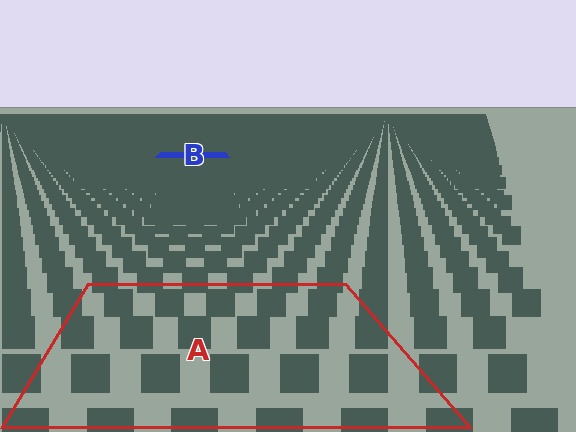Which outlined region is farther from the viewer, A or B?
Region B is farther from the viewer — the texture elements inside it appear smaller and more densely packed.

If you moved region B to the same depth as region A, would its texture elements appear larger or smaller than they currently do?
They would appear larger. At a closer depth, the same texture elements are projected at a bigger on-screen size.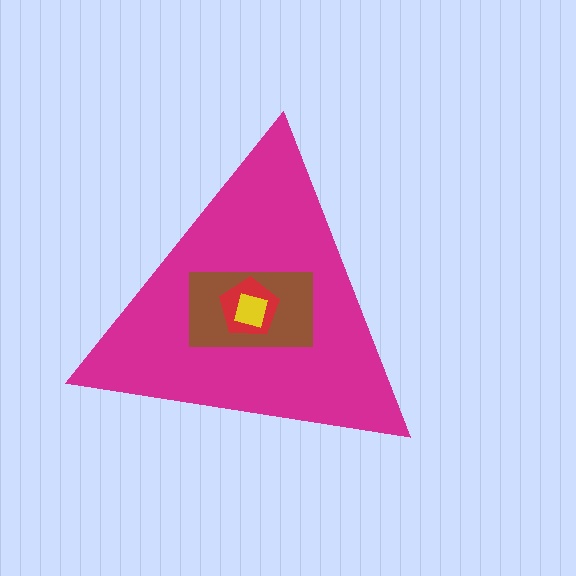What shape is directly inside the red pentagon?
The yellow square.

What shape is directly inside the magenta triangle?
The brown rectangle.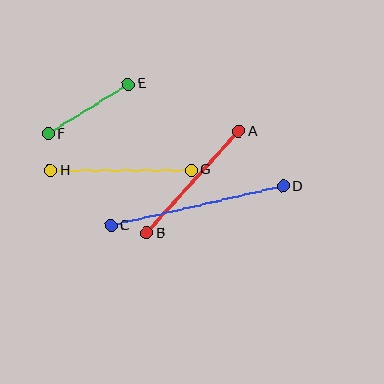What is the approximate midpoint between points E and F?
The midpoint is at approximately (88, 109) pixels.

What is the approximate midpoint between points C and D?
The midpoint is at approximately (197, 206) pixels.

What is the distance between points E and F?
The distance is approximately 94 pixels.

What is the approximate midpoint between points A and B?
The midpoint is at approximately (193, 182) pixels.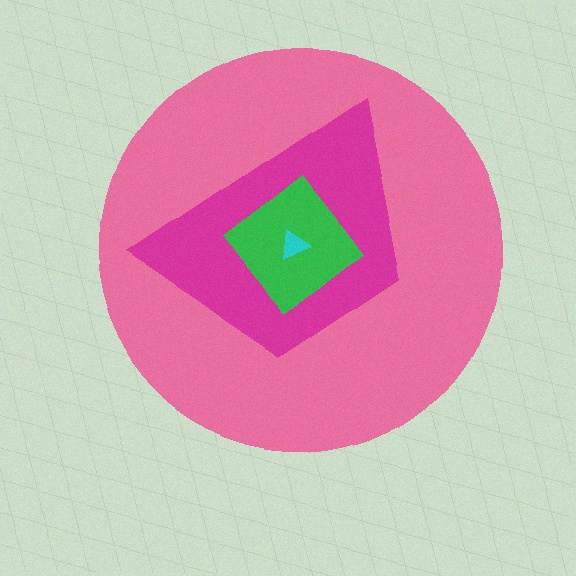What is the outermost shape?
The pink circle.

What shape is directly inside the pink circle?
The magenta trapezoid.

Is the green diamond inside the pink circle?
Yes.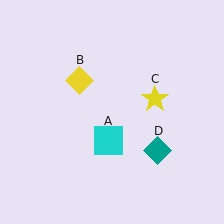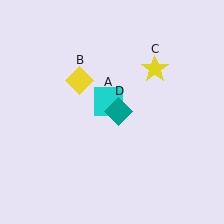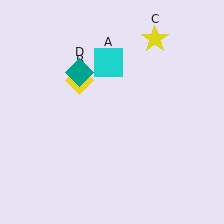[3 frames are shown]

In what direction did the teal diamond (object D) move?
The teal diamond (object D) moved up and to the left.